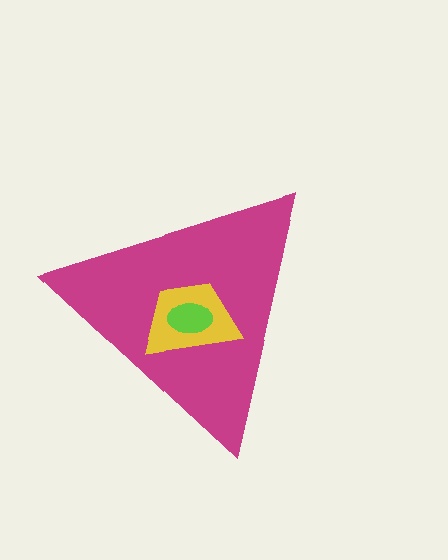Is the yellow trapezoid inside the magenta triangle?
Yes.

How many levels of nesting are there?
3.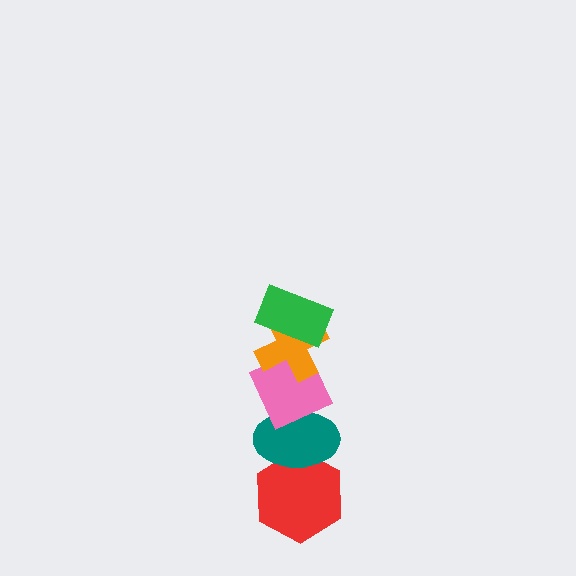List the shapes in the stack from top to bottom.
From top to bottom: the green rectangle, the orange cross, the pink diamond, the teal ellipse, the red hexagon.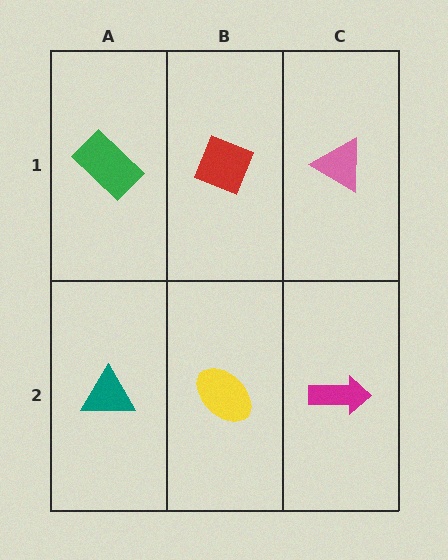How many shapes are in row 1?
3 shapes.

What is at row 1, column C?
A pink triangle.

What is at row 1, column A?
A green rectangle.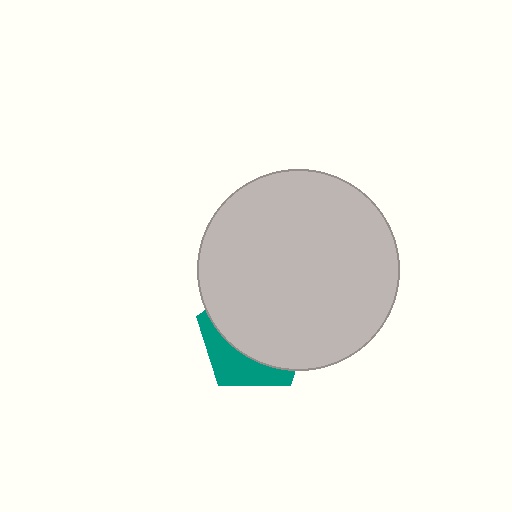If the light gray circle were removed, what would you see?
You would see the complete teal pentagon.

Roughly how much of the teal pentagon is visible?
A small part of it is visible (roughly 31%).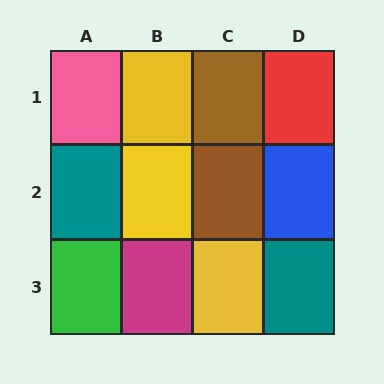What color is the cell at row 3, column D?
Teal.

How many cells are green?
1 cell is green.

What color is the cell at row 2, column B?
Yellow.